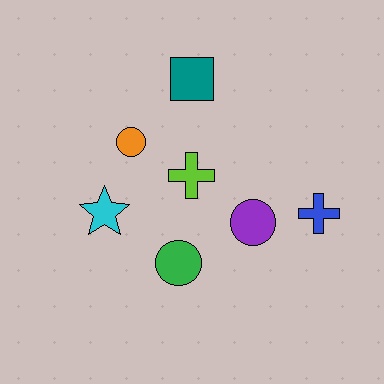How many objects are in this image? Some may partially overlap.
There are 7 objects.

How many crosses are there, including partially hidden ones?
There are 2 crosses.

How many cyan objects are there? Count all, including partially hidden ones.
There is 1 cyan object.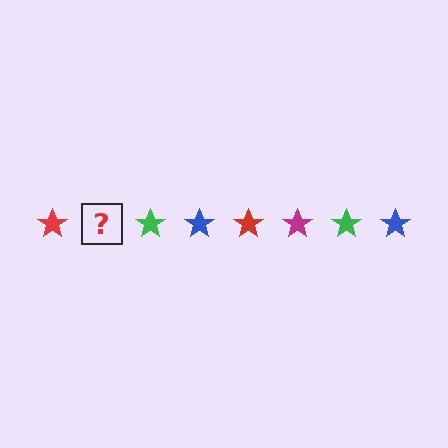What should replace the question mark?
The question mark should be replaced with a magenta star.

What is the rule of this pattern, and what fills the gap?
The rule is that the pattern cycles through red, magenta, green, blue stars. The gap should be filled with a magenta star.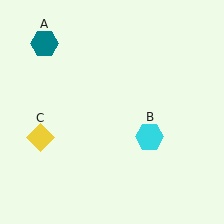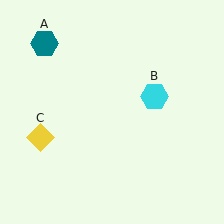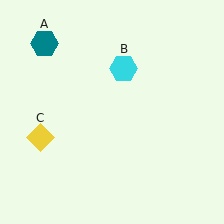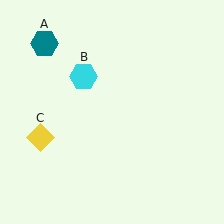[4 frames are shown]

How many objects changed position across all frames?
1 object changed position: cyan hexagon (object B).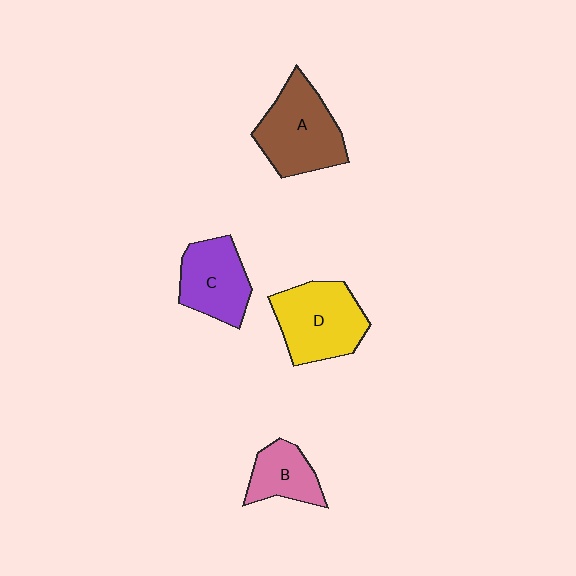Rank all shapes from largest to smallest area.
From largest to smallest: A (brown), D (yellow), C (purple), B (pink).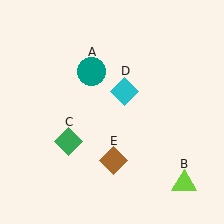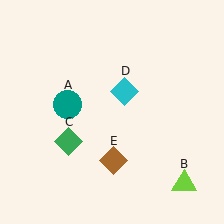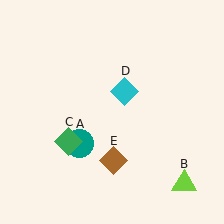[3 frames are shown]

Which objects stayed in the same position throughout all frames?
Lime triangle (object B) and green diamond (object C) and cyan diamond (object D) and brown diamond (object E) remained stationary.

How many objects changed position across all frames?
1 object changed position: teal circle (object A).